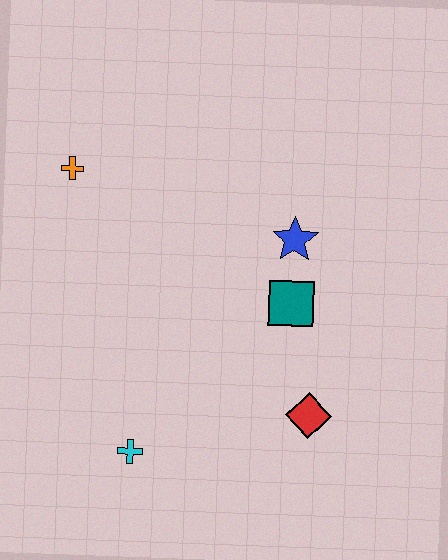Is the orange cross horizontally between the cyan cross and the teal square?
No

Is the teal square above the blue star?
No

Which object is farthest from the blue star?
The cyan cross is farthest from the blue star.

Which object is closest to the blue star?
The teal square is closest to the blue star.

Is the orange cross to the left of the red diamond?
Yes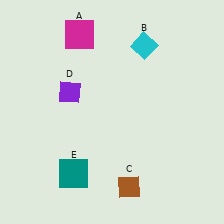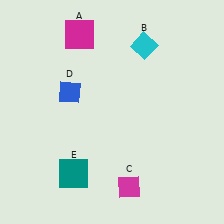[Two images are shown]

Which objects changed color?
C changed from brown to magenta. D changed from purple to blue.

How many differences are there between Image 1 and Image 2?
There are 2 differences between the two images.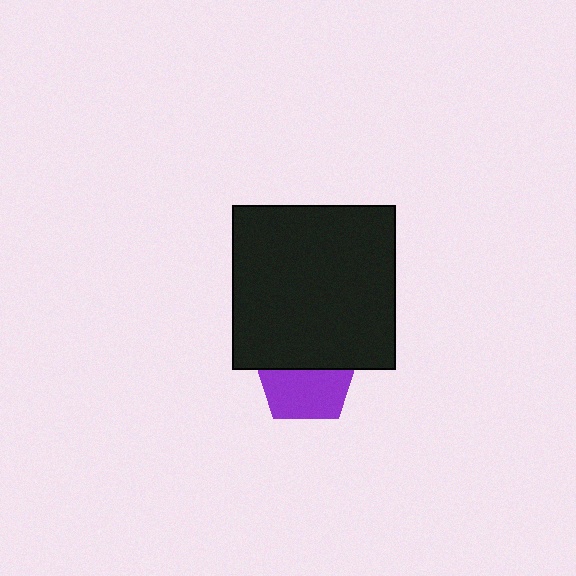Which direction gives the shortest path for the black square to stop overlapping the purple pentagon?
Moving up gives the shortest separation.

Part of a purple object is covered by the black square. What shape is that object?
It is a pentagon.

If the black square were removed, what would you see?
You would see the complete purple pentagon.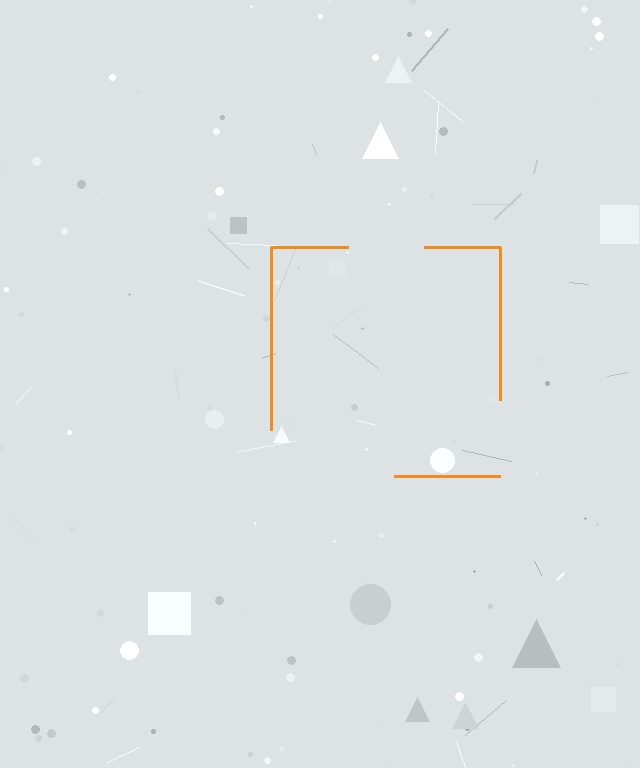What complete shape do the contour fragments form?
The contour fragments form a square.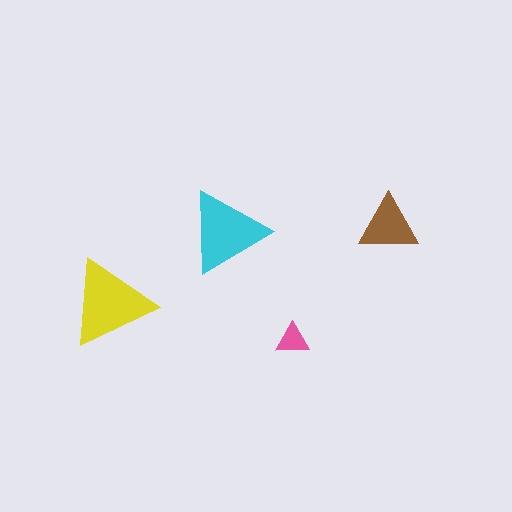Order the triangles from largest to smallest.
the yellow one, the cyan one, the brown one, the pink one.